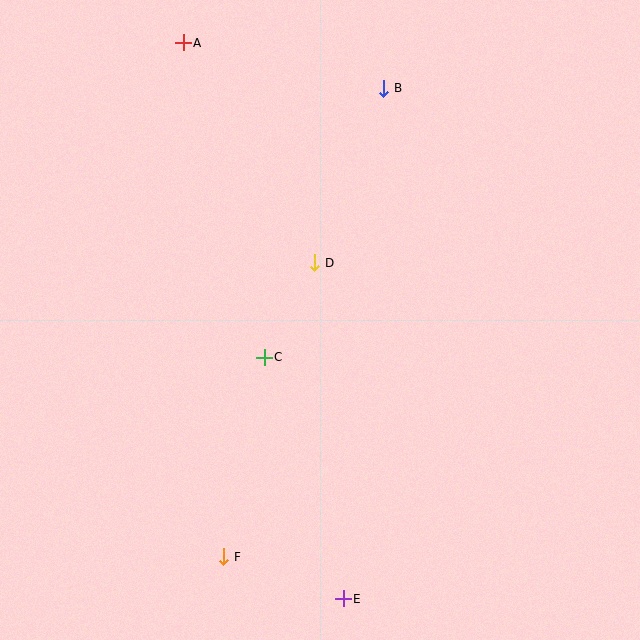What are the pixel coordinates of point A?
Point A is at (183, 43).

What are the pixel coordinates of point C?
Point C is at (264, 357).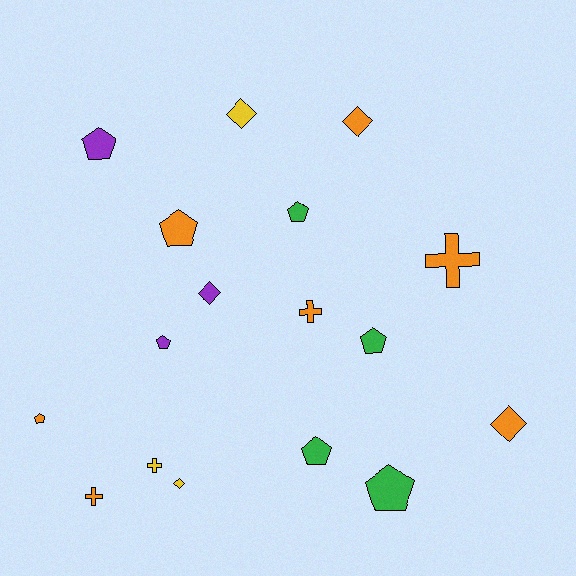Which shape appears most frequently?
Pentagon, with 8 objects.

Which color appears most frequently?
Orange, with 7 objects.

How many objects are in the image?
There are 17 objects.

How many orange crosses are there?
There are 3 orange crosses.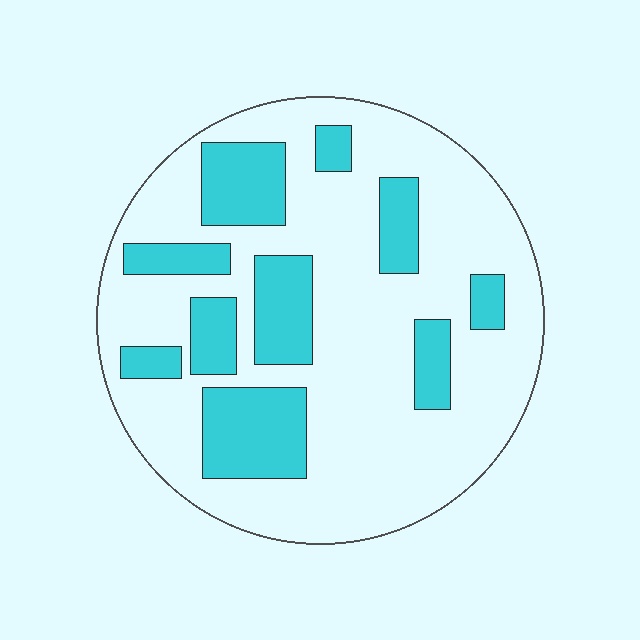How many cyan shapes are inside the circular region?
10.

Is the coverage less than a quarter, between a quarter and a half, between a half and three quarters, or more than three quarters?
Between a quarter and a half.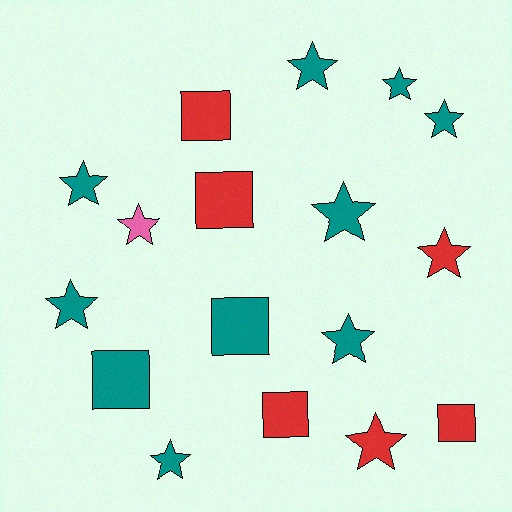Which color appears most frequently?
Teal, with 10 objects.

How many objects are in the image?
There are 17 objects.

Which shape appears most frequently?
Star, with 11 objects.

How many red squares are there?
There are 4 red squares.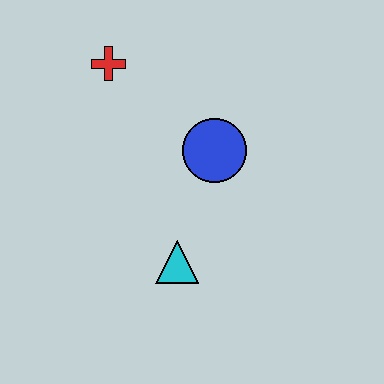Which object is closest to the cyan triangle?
The blue circle is closest to the cyan triangle.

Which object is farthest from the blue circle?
The red cross is farthest from the blue circle.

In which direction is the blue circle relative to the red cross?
The blue circle is to the right of the red cross.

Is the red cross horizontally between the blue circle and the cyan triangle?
No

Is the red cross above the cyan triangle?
Yes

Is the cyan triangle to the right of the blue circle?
No